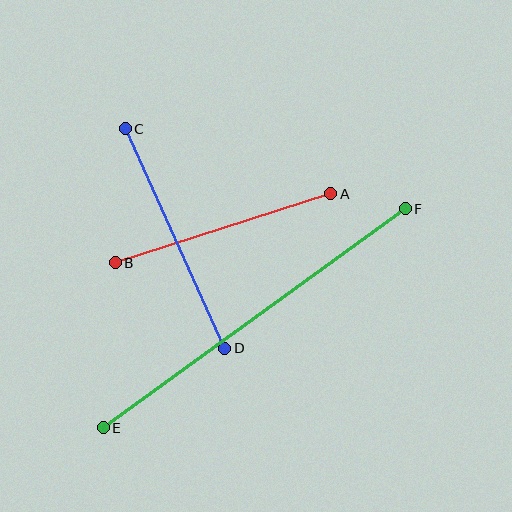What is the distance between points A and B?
The distance is approximately 226 pixels.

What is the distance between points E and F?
The distance is approximately 373 pixels.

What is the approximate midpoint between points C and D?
The midpoint is at approximately (175, 239) pixels.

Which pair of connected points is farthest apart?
Points E and F are farthest apart.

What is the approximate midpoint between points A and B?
The midpoint is at approximately (223, 228) pixels.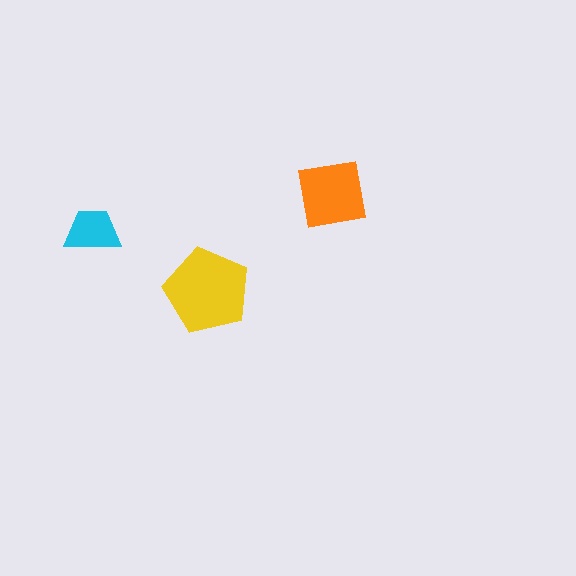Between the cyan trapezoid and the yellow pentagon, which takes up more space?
The yellow pentagon.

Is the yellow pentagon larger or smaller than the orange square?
Larger.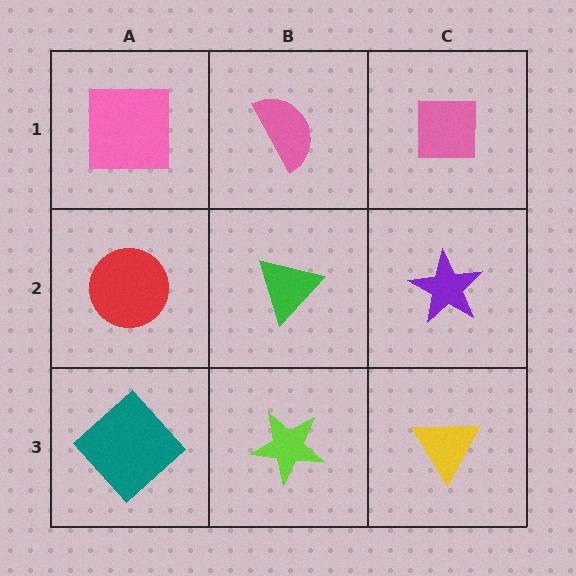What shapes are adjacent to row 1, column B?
A green triangle (row 2, column B), a pink square (row 1, column A), a pink square (row 1, column C).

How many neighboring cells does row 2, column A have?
3.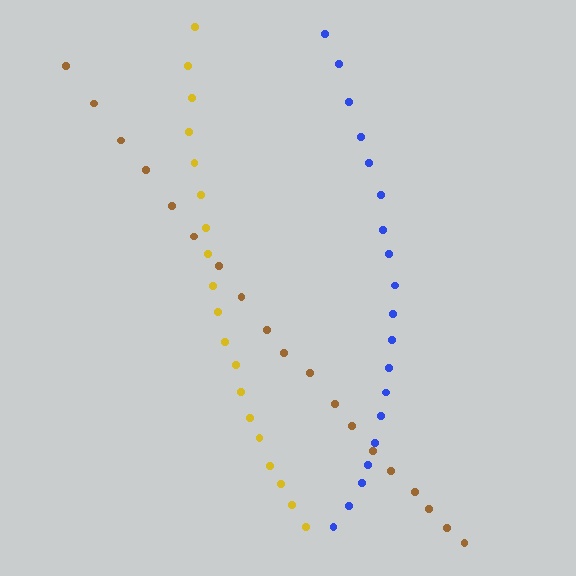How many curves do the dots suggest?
There are 3 distinct paths.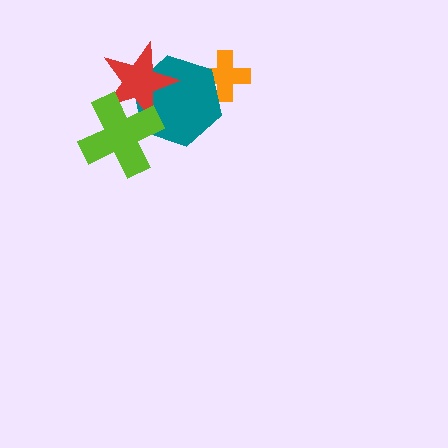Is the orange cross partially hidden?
Yes, it is partially covered by another shape.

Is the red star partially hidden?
Yes, it is partially covered by another shape.